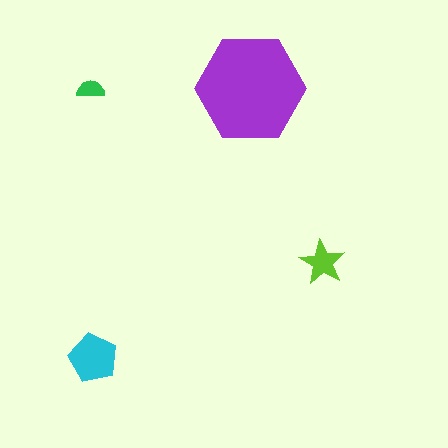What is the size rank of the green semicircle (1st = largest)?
4th.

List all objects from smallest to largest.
The green semicircle, the lime star, the cyan pentagon, the purple hexagon.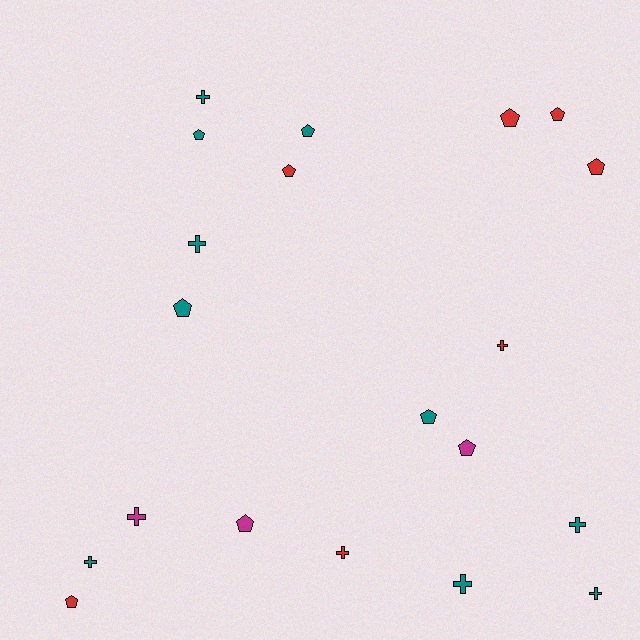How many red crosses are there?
There are 2 red crosses.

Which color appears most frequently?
Teal, with 10 objects.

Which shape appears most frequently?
Pentagon, with 11 objects.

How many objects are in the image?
There are 20 objects.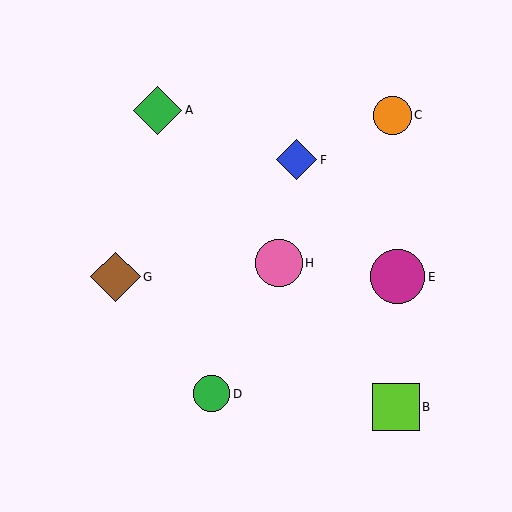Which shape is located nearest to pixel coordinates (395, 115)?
The orange circle (labeled C) at (392, 115) is nearest to that location.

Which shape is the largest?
The magenta circle (labeled E) is the largest.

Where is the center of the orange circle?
The center of the orange circle is at (392, 115).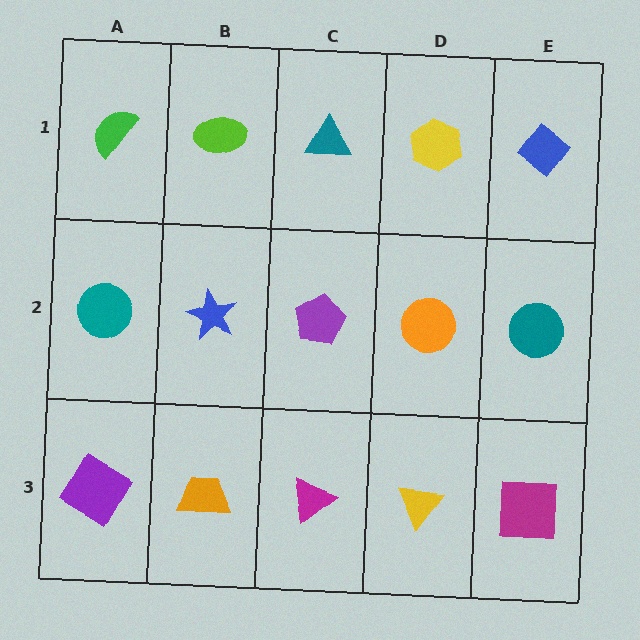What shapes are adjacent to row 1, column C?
A purple pentagon (row 2, column C), a lime ellipse (row 1, column B), a yellow hexagon (row 1, column D).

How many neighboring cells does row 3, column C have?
3.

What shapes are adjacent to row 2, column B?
A lime ellipse (row 1, column B), an orange trapezoid (row 3, column B), a teal circle (row 2, column A), a purple pentagon (row 2, column C).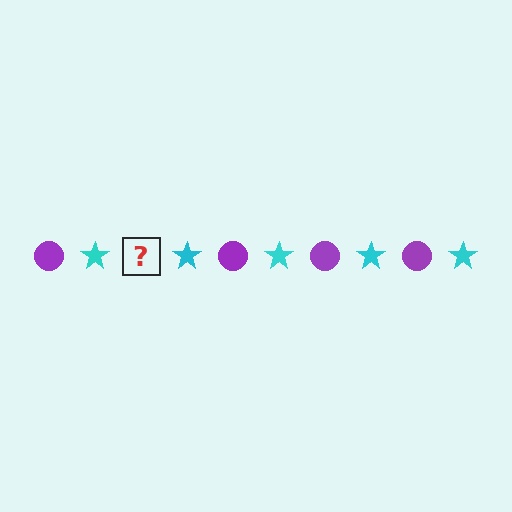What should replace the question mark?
The question mark should be replaced with a purple circle.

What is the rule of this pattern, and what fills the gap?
The rule is that the pattern alternates between purple circle and cyan star. The gap should be filled with a purple circle.